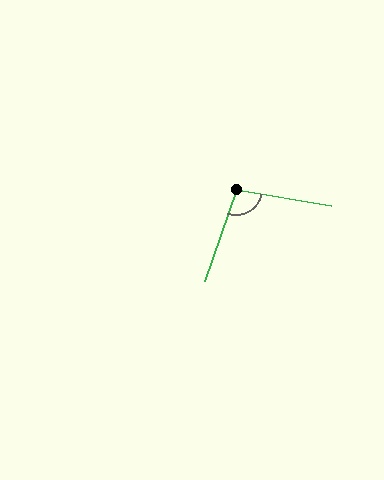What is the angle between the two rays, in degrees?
Approximately 99 degrees.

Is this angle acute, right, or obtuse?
It is obtuse.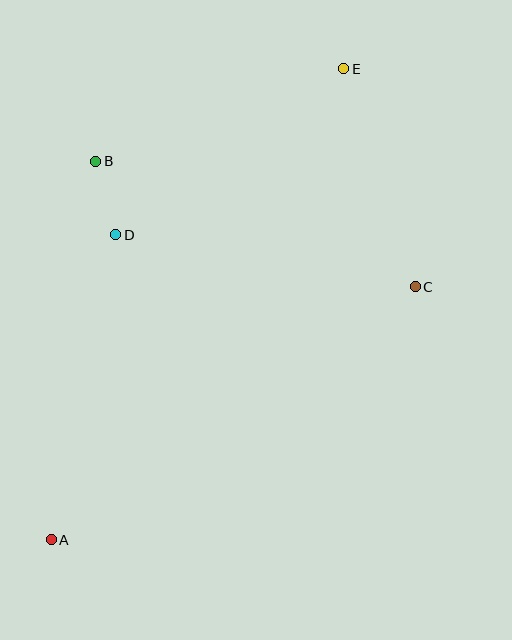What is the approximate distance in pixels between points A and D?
The distance between A and D is approximately 312 pixels.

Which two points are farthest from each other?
Points A and E are farthest from each other.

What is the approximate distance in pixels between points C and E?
The distance between C and E is approximately 229 pixels.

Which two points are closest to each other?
Points B and D are closest to each other.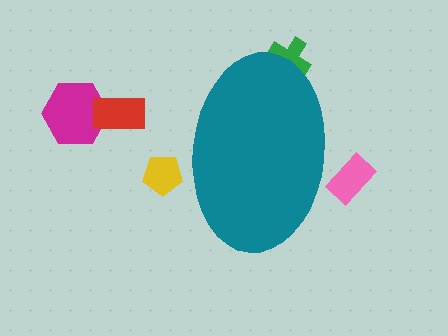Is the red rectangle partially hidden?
No, the red rectangle is fully visible.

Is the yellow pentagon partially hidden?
Yes, the yellow pentagon is partially hidden behind the teal ellipse.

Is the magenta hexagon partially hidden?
No, the magenta hexagon is fully visible.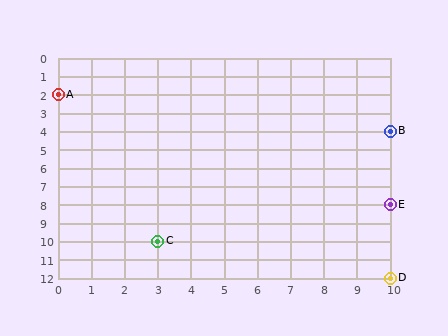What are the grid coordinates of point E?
Point E is at grid coordinates (10, 8).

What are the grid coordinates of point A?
Point A is at grid coordinates (0, 2).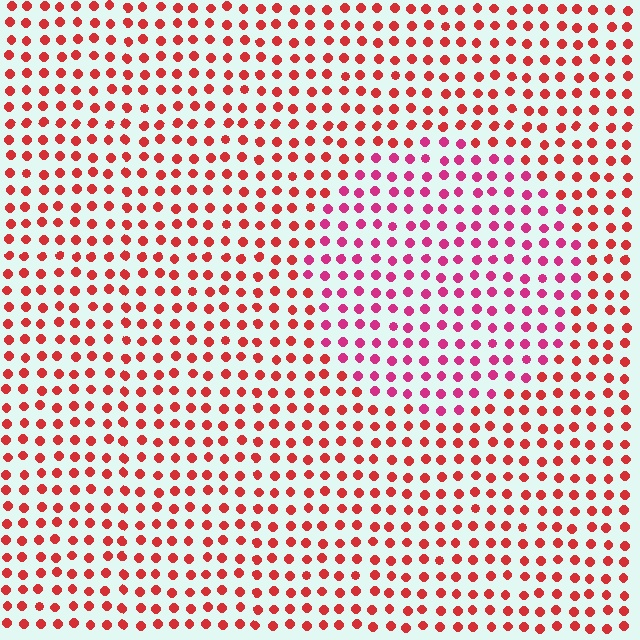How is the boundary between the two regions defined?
The boundary is defined purely by a slight shift in hue (about 30 degrees). Spacing, size, and orientation are identical on both sides.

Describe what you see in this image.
The image is filled with small red elements in a uniform arrangement. A circle-shaped region is visible where the elements are tinted to a slightly different hue, forming a subtle color boundary.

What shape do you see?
I see a circle.